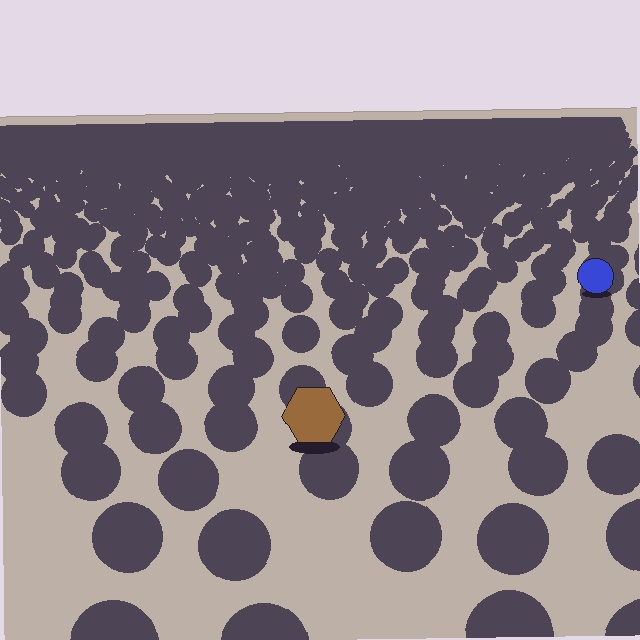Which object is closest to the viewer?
The brown hexagon is closest. The texture marks near it are larger and more spread out.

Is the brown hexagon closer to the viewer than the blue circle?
Yes. The brown hexagon is closer — you can tell from the texture gradient: the ground texture is coarser near it.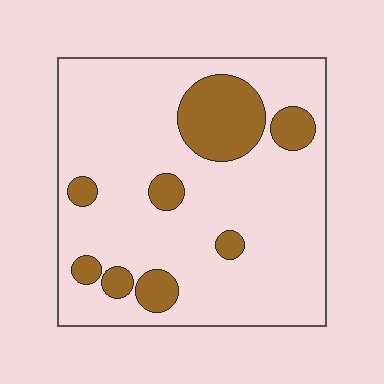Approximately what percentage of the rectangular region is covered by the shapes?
Approximately 20%.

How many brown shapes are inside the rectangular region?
8.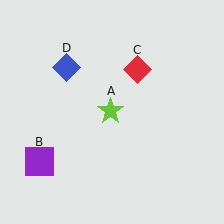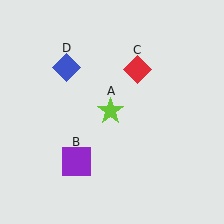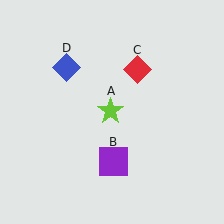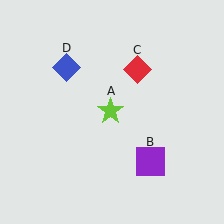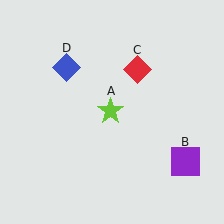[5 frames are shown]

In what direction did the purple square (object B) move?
The purple square (object B) moved right.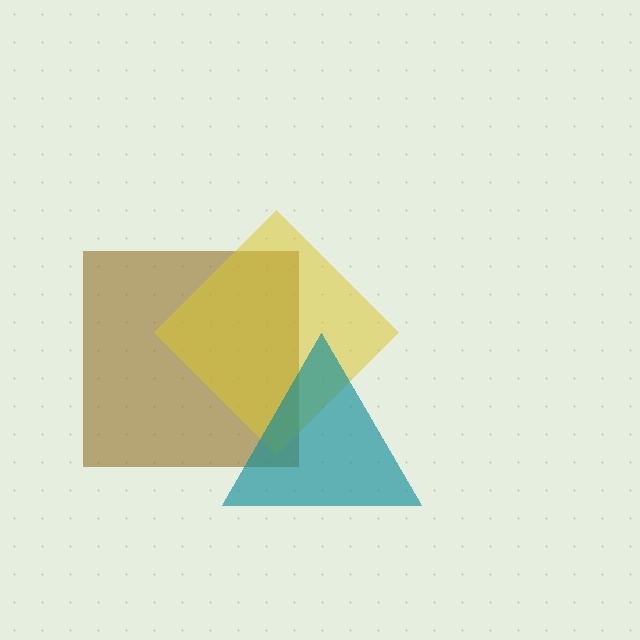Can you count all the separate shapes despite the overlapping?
Yes, there are 3 separate shapes.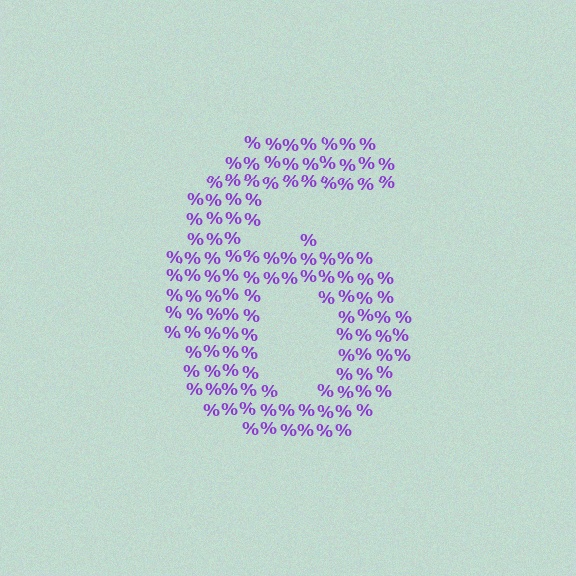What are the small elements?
The small elements are percent signs.